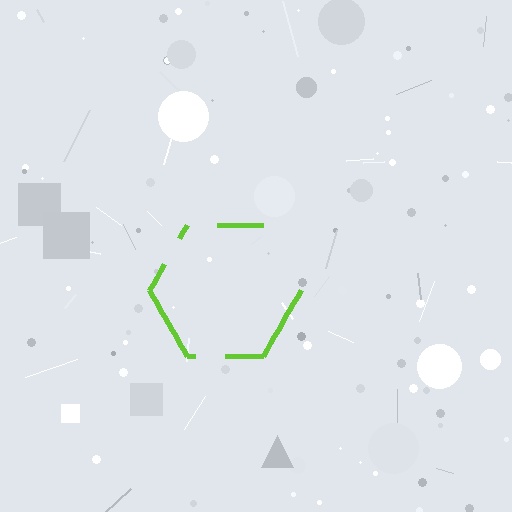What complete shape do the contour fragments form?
The contour fragments form a hexagon.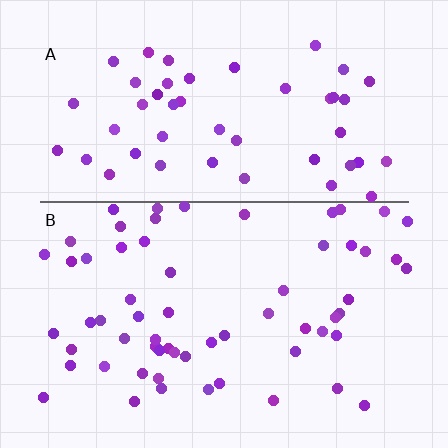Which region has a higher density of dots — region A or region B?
B (the bottom).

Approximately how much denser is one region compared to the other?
Approximately 1.2× — region B over region A.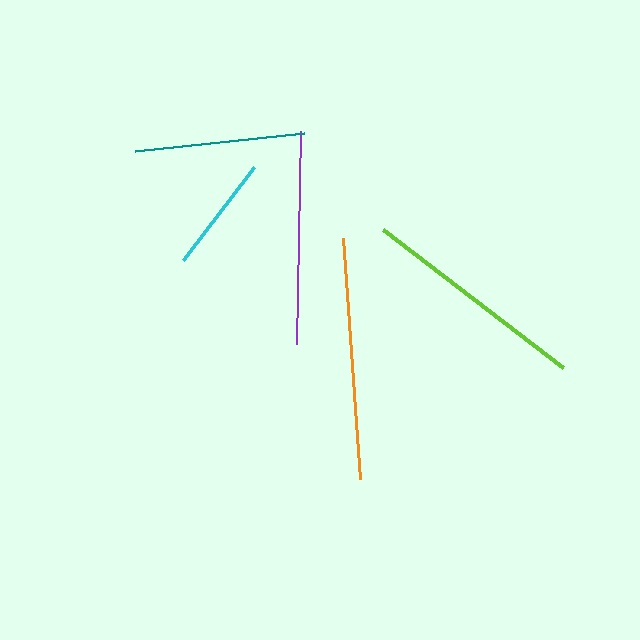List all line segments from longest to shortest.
From longest to shortest: orange, lime, purple, teal, cyan.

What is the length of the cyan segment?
The cyan segment is approximately 117 pixels long.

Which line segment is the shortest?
The cyan line is the shortest at approximately 117 pixels.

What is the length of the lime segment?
The lime segment is approximately 227 pixels long.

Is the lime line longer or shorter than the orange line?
The orange line is longer than the lime line.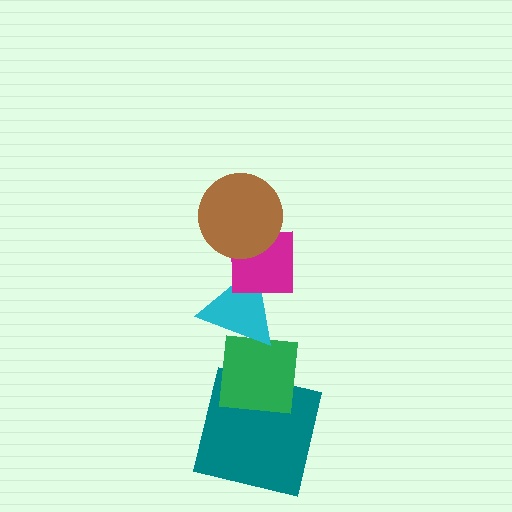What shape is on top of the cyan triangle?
The magenta square is on top of the cyan triangle.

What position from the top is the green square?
The green square is 4th from the top.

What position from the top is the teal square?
The teal square is 5th from the top.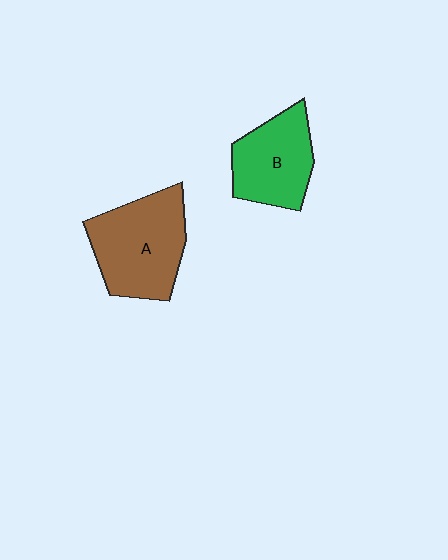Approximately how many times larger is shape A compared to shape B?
Approximately 1.3 times.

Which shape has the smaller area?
Shape B (green).